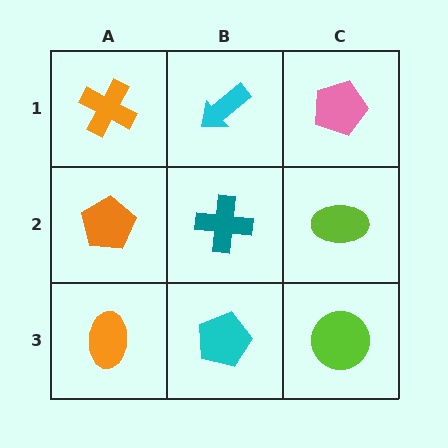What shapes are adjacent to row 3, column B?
A teal cross (row 2, column B), an orange ellipse (row 3, column A), a lime circle (row 3, column C).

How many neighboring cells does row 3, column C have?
2.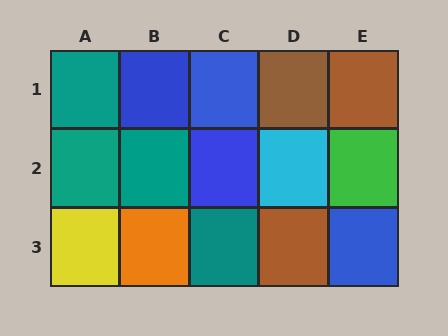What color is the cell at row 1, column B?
Blue.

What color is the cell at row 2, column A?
Teal.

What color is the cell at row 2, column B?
Teal.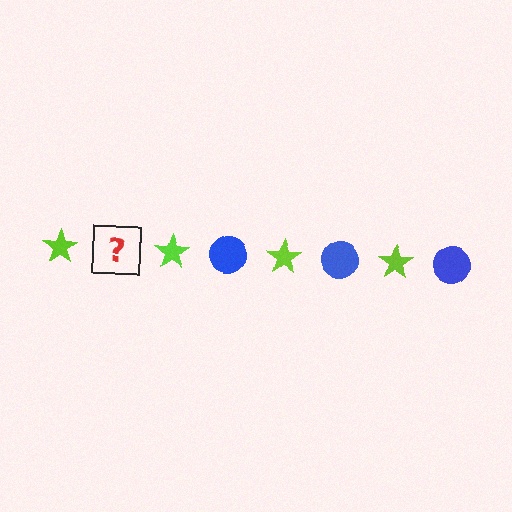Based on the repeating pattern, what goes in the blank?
The blank should be a blue circle.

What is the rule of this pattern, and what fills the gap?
The rule is that the pattern alternates between lime star and blue circle. The gap should be filled with a blue circle.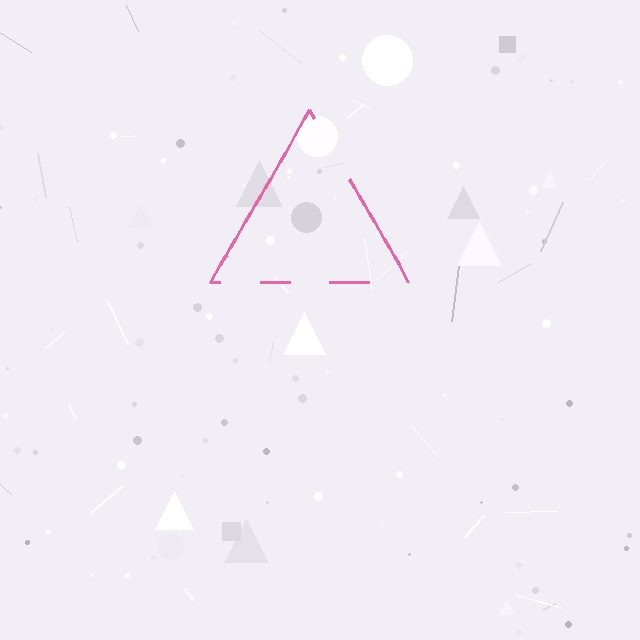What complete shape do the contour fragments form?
The contour fragments form a triangle.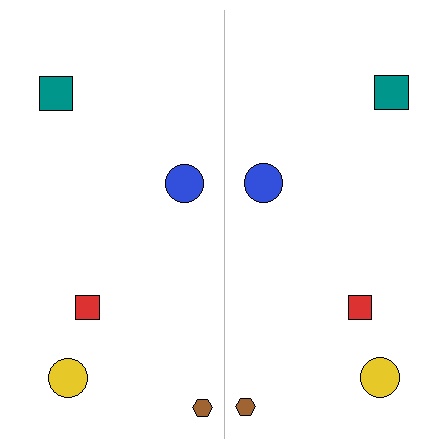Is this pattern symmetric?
Yes, this pattern has bilateral (reflection) symmetry.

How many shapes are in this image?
There are 10 shapes in this image.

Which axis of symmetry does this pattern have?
The pattern has a vertical axis of symmetry running through the center of the image.